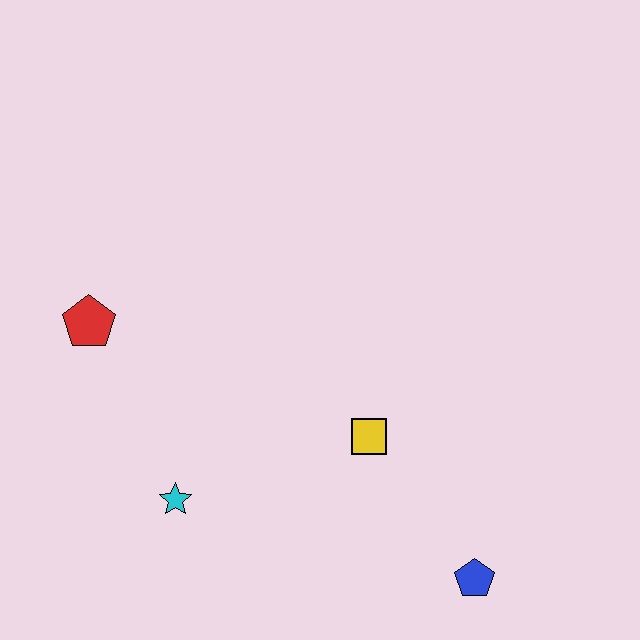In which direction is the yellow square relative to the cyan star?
The yellow square is to the right of the cyan star.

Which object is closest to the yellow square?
The blue pentagon is closest to the yellow square.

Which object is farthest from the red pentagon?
The blue pentagon is farthest from the red pentagon.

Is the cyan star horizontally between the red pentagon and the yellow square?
Yes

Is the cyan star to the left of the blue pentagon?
Yes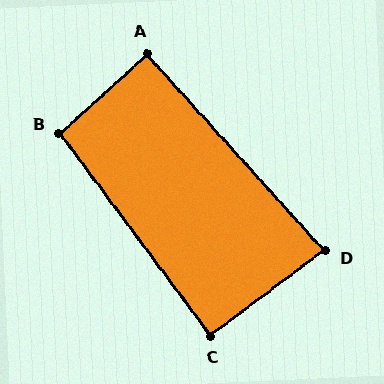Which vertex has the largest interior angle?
B, at approximately 96 degrees.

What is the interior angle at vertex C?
Approximately 90 degrees (approximately right).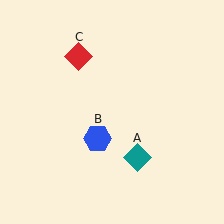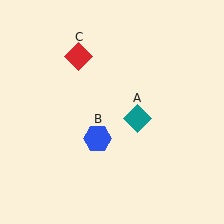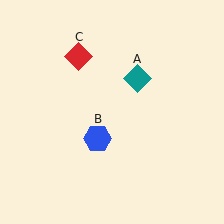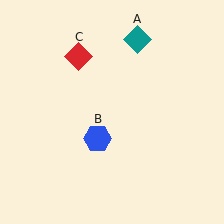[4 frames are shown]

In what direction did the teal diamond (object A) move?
The teal diamond (object A) moved up.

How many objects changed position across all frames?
1 object changed position: teal diamond (object A).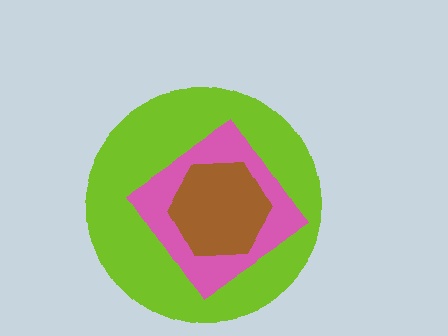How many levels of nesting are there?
3.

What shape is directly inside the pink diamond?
The brown hexagon.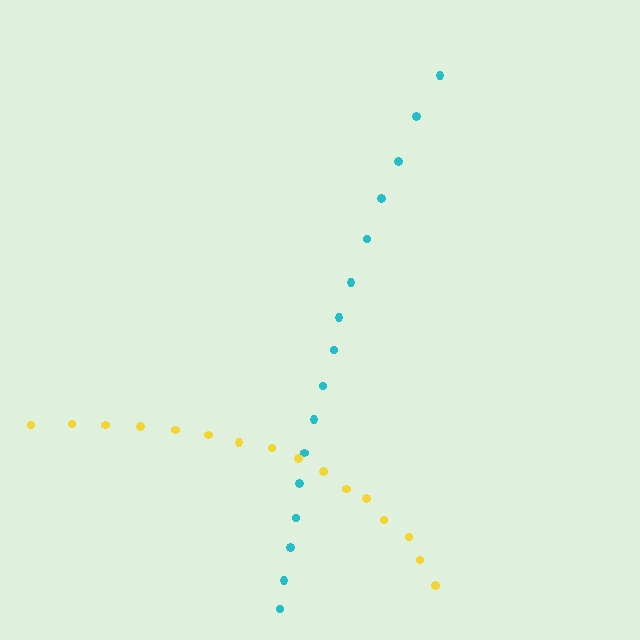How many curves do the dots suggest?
There are 2 distinct paths.